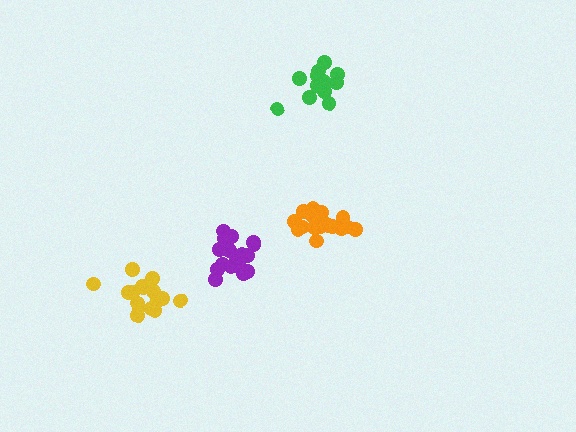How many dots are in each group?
Group 1: 17 dots, Group 2: 17 dots, Group 3: 13 dots, Group 4: 17 dots (64 total).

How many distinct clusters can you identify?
There are 4 distinct clusters.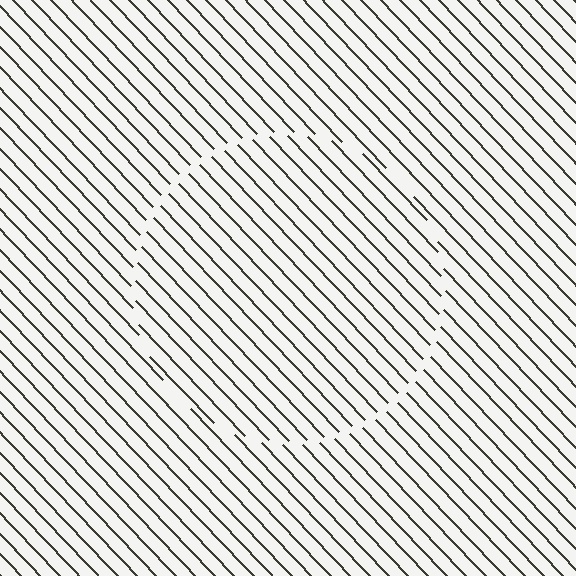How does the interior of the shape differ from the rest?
The interior of the shape contains the same grating, shifted by half a period — the contour is defined by the phase discontinuity where line-ends from the inner and outer gratings abut.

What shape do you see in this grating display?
An illusory circle. The interior of the shape contains the same grating, shifted by half a period — the contour is defined by the phase discontinuity where line-ends from the inner and outer gratings abut.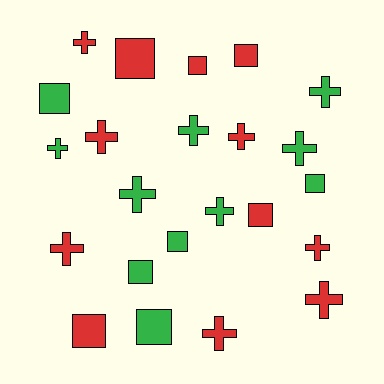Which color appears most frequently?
Red, with 12 objects.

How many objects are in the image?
There are 23 objects.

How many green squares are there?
There are 5 green squares.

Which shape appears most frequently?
Cross, with 13 objects.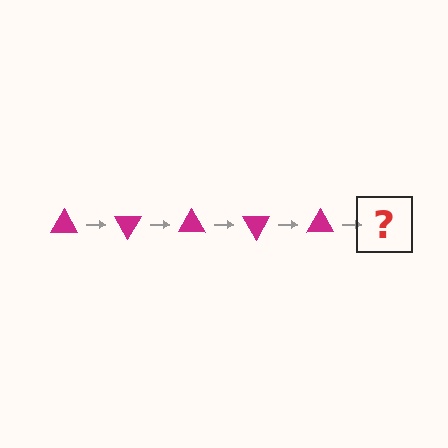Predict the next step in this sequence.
The next step is a magenta triangle rotated 300 degrees.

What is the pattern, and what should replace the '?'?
The pattern is that the triangle rotates 60 degrees each step. The '?' should be a magenta triangle rotated 300 degrees.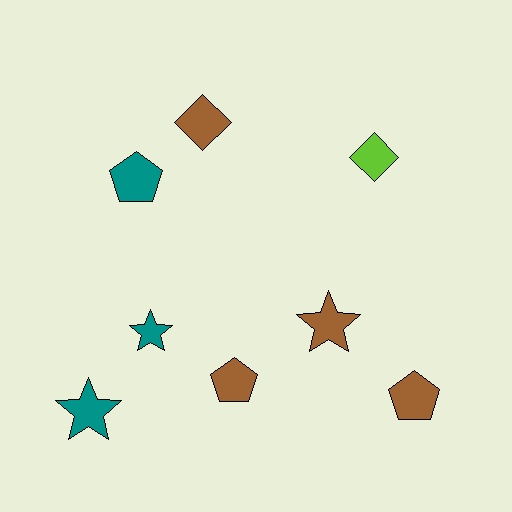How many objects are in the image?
There are 8 objects.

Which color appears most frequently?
Brown, with 4 objects.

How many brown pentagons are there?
There are 2 brown pentagons.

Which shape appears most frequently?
Star, with 3 objects.